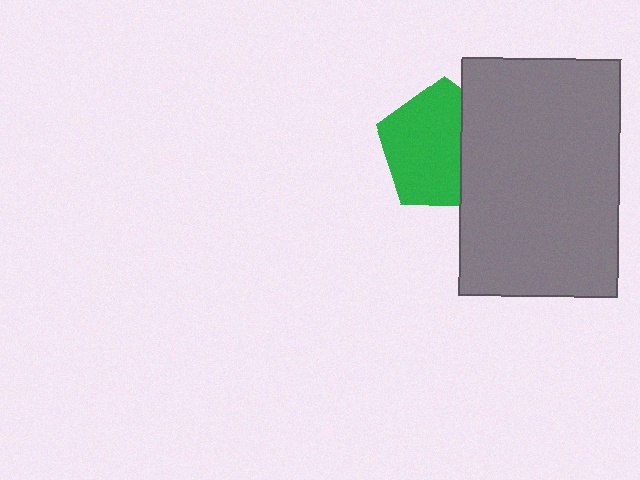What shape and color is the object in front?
The object in front is a gray rectangle.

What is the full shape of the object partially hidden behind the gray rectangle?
The partially hidden object is a green pentagon.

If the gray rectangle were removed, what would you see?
You would see the complete green pentagon.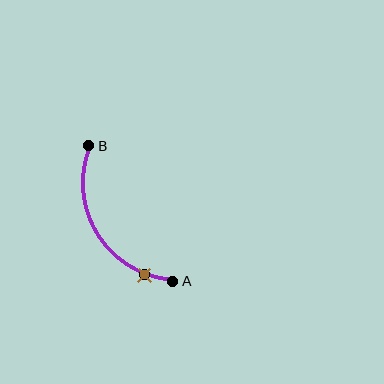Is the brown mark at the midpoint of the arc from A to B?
No. The brown mark lies on the arc but is closer to endpoint A. The arc midpoint would be at the point on the curve equidistant along the arc from both A and B.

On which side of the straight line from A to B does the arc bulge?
The arc bulges to the left of the straight line connecting A and B.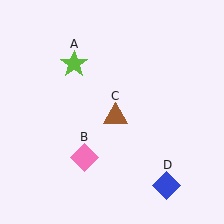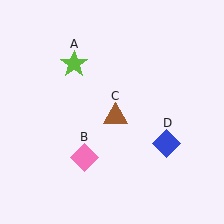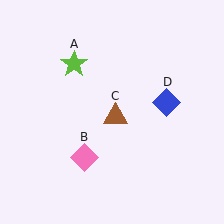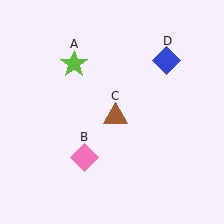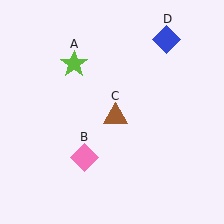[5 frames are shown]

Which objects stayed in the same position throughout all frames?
Lime star (object A) and pink diamond (object B) and brown triangle (object C) remained stationary.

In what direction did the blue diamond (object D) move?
The blue diamond (object D) moved up.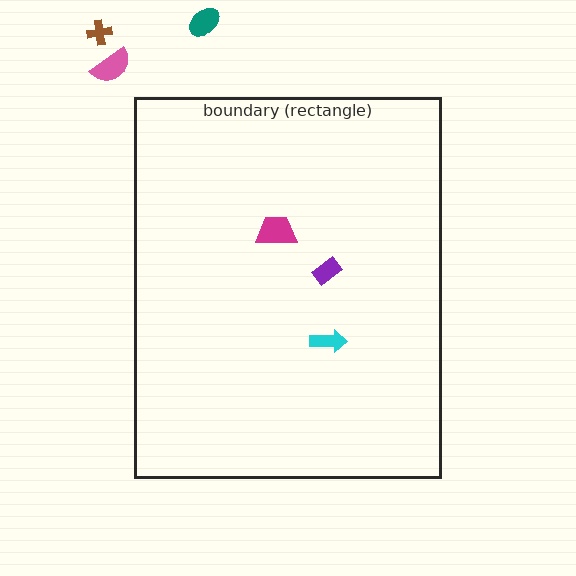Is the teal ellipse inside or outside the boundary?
Outside.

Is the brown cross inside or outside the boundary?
Outside.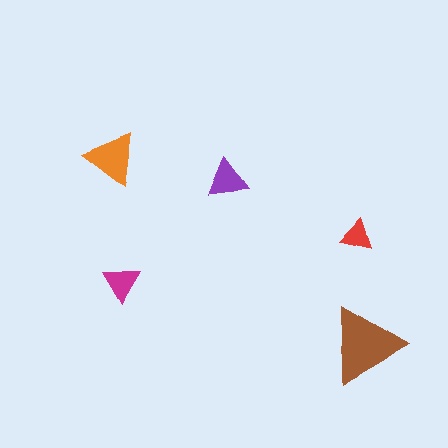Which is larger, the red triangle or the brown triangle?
The brown one.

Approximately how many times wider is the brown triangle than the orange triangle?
About 1.5 times wider.